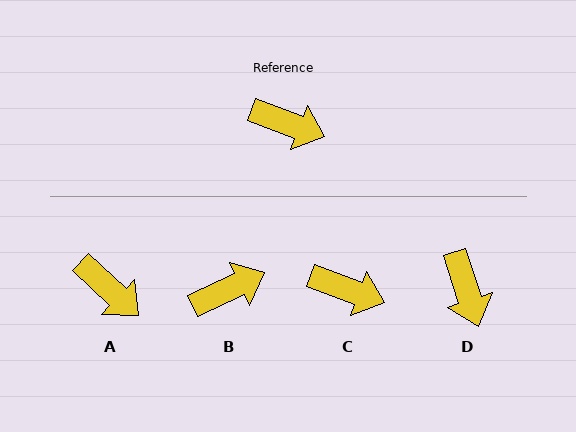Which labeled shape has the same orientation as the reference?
C.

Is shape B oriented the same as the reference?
No, it is off by about 46 degrees.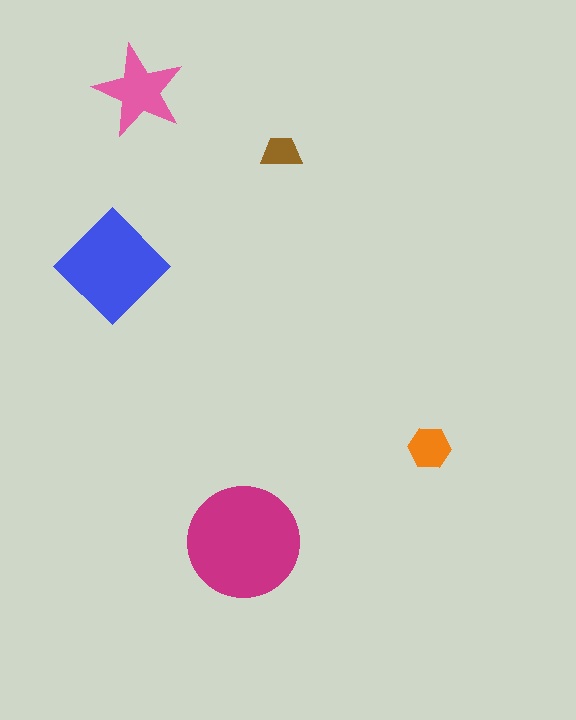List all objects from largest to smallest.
The magenta circle, the blue diamond, the pink star, the orange hexagon, the brown trapezoid.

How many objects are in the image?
There are 5 objects in the image.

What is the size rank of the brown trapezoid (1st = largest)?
5th.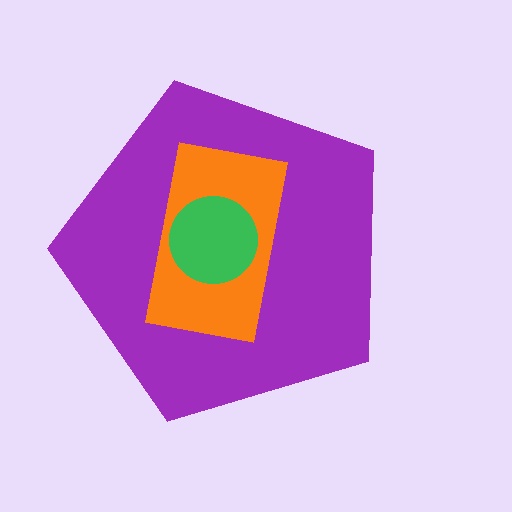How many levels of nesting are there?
3.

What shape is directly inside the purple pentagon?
The orange rectangle.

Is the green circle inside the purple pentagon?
Yes.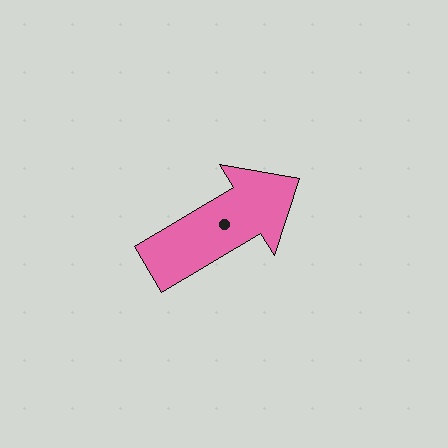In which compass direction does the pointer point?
Northeast.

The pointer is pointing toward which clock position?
Roughly 2 o'clock.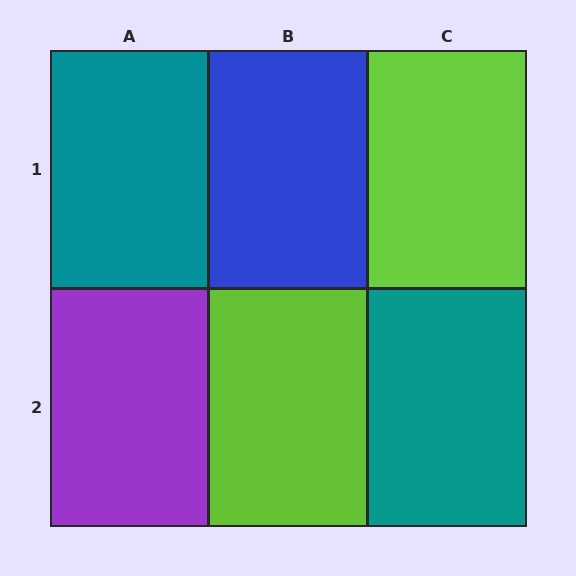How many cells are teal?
2 cells are teal.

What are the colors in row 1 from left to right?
Teal, blue, lime.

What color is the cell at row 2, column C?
Teal.